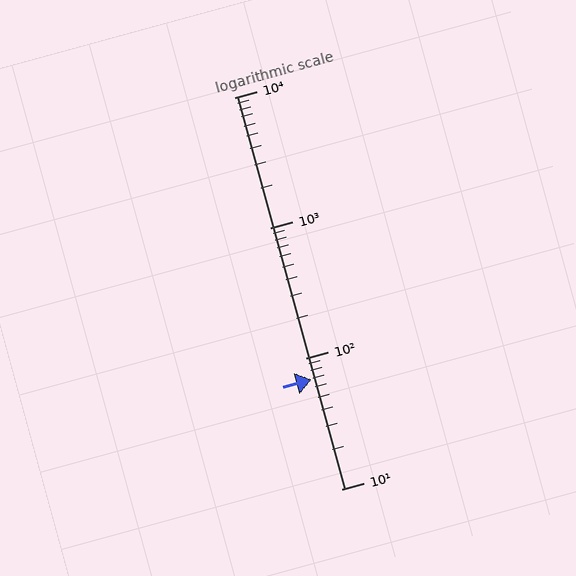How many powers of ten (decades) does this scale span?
The scale spans 3 decades, from 10 to 10000.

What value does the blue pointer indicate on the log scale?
The pointer indicates approximately 69.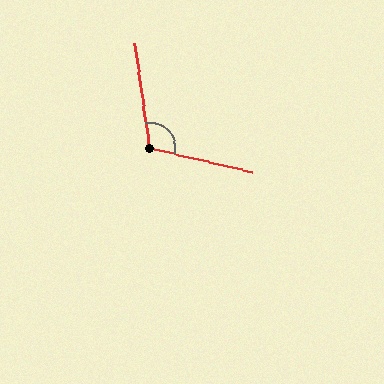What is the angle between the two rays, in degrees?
Approximately 111 degrees.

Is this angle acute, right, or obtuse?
It is obtuse.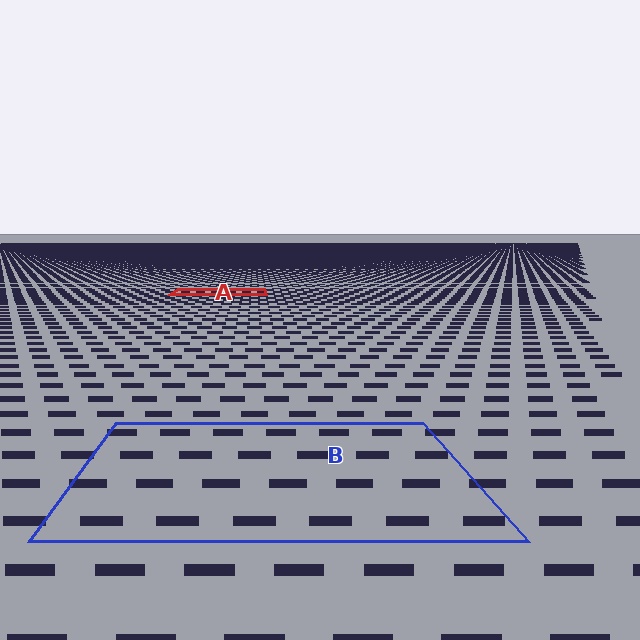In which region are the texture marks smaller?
The texture marks are smaller in region A, because it is farther away.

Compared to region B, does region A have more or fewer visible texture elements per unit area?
Region A has more texture elements per unit area — they are packed more densely because it is farther away.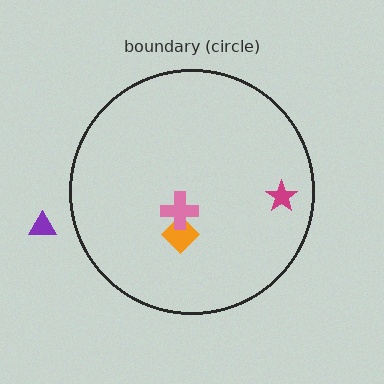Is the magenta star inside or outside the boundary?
Inside.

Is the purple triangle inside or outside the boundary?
Outside.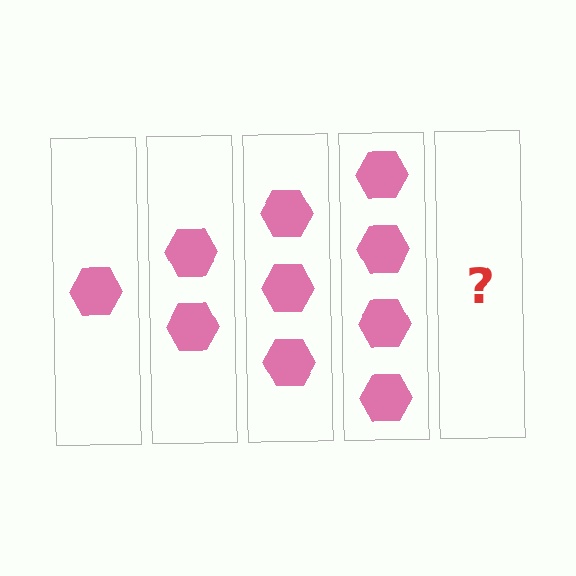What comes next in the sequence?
The next element should be 5 hexagons.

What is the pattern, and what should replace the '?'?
The pattern is that each step adds one more hexagon. The '?' should be 5 hexagons.